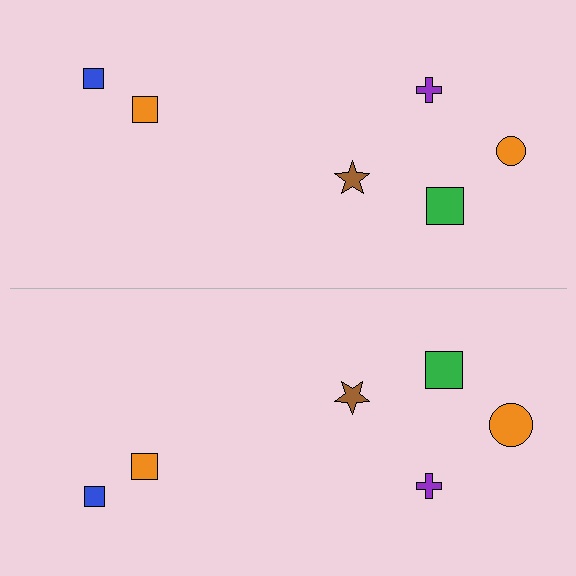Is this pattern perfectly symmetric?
No, the pattern is not perfectly symmetric. The orange circle on the bottom side has a different size than its mirror counterpart.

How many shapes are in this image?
There are 12 shapes in this image.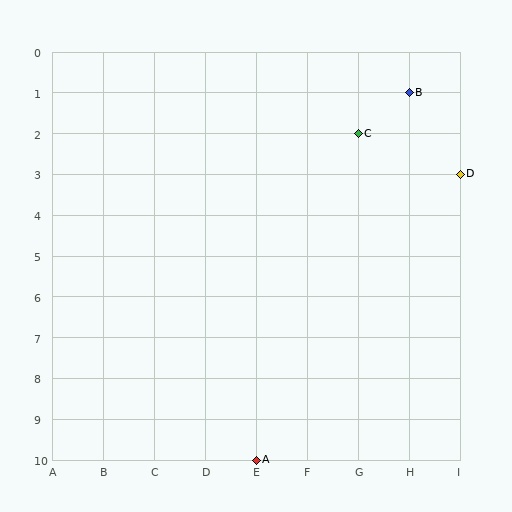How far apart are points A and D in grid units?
Points A and D are 4 columns and 7 rows apart (about 8.1 grid units diagonally).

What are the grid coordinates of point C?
Point C is at grid coordinates (G, 2).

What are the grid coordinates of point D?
Point D is at grid coordinates (I, 3).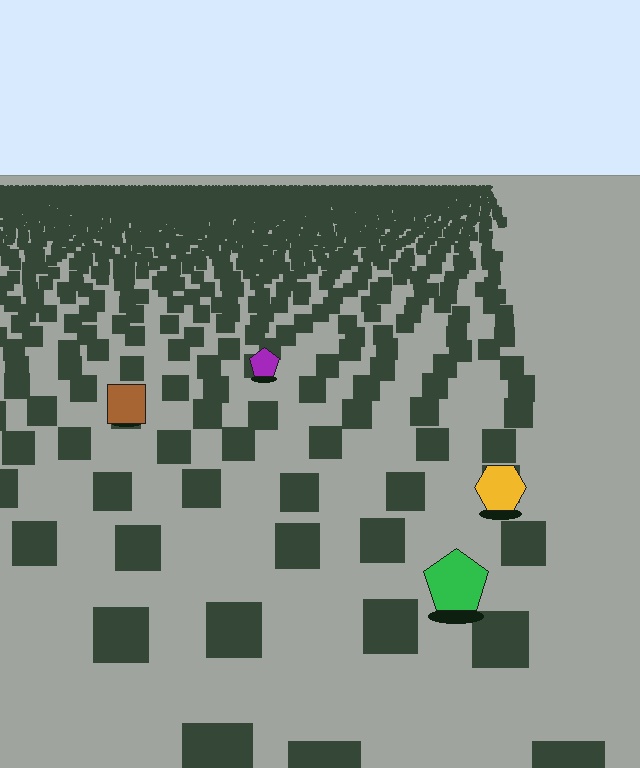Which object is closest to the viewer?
The green pentagon is closest. The texture marks near it are larger and more spread out.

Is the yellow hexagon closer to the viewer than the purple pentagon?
Yes. The yellow hexagon is closer — you can tell from the texture gradient: the ground texture is coarser near it.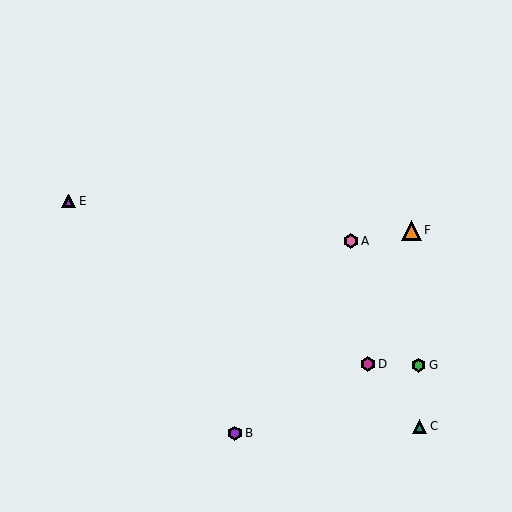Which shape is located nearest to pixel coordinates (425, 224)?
The orange triangle (labeled F) at (411, 230) is nearest to that location.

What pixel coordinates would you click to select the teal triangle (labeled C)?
Click at (420, 427) to select the teal triangle C.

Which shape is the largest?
The orange triangle (labeled F) is the largest.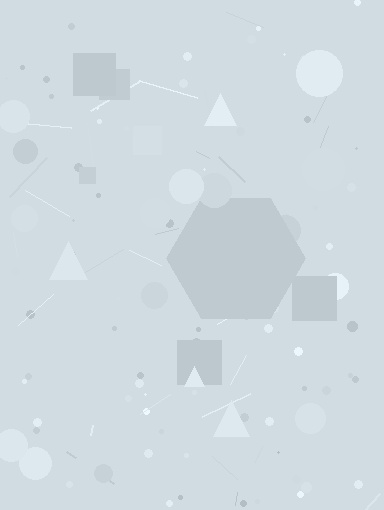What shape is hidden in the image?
A hexagon is hidden in the image.